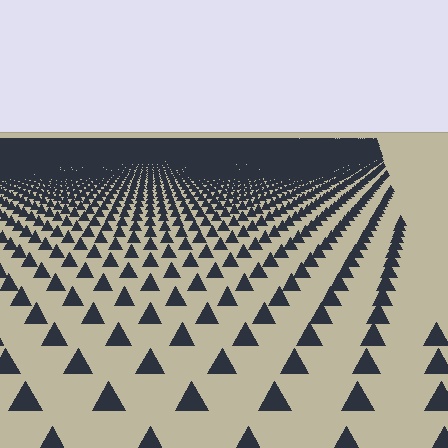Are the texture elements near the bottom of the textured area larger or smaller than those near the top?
Larger. Near the bottom, elements are closer to the viewer and appear at a bigger on-screen size.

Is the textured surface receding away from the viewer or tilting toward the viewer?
The surface is receding away from the viewer. Texture elements get smaller and denser toward the top.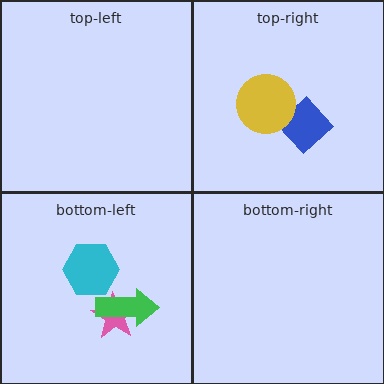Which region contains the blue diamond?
The top-right region.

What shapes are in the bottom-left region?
The pink star, the green arrow, the cyan hexagon.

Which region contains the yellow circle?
The top-right region.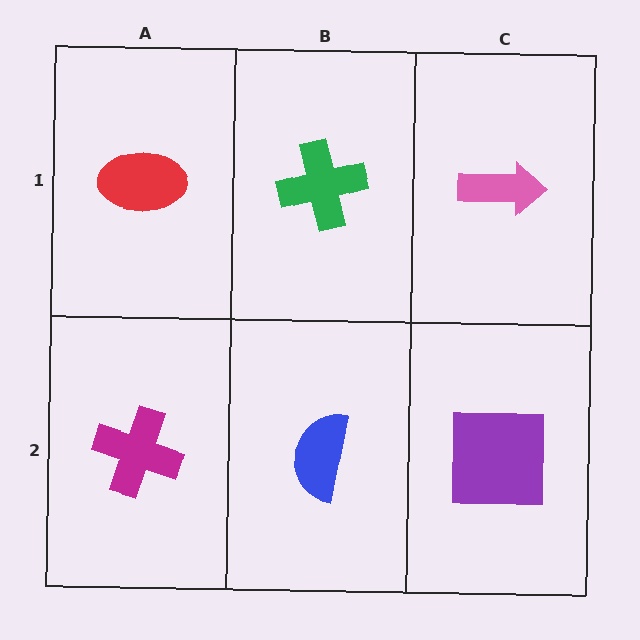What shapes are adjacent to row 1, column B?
A blue semicircle (row 2, column B), a red ellipse (row 1, column A), a pink arrow (row 1, column C).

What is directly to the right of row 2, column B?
A purple square.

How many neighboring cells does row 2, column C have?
2.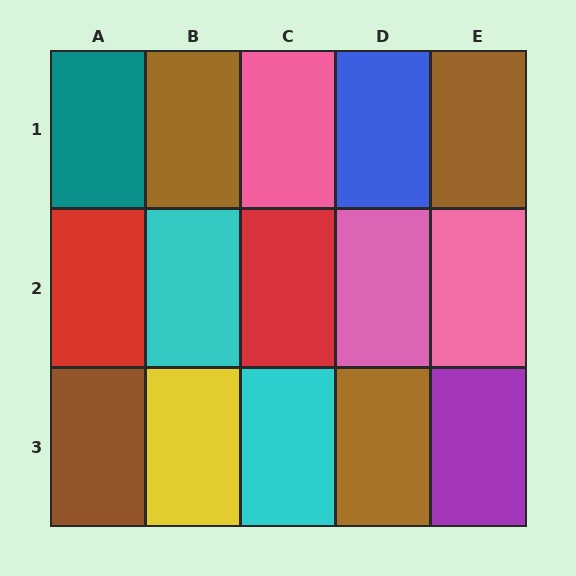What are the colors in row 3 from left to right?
Brown, yellow, cyan, brown, purple.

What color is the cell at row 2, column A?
Red.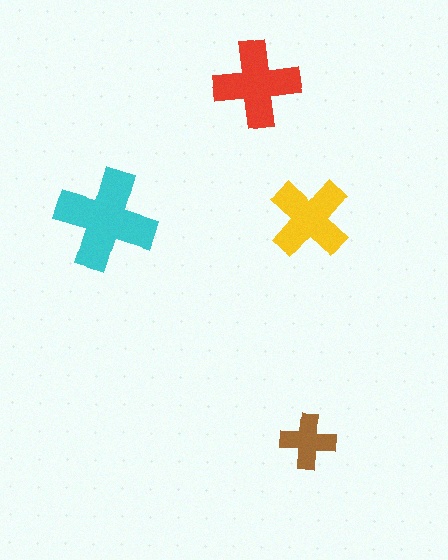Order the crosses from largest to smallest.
the cyan one, the red one, the yellow one, the brown one.